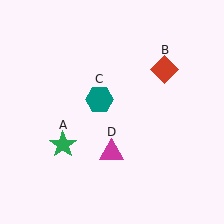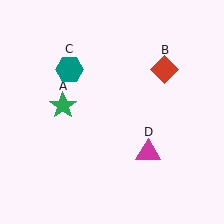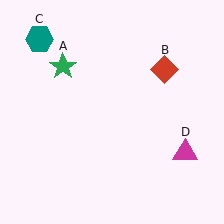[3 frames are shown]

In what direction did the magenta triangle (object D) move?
The magenta triangle (object D) moved right.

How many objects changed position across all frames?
3 objects changed position: green star (object A), teal hexagon (object C), magenta triangle (object D).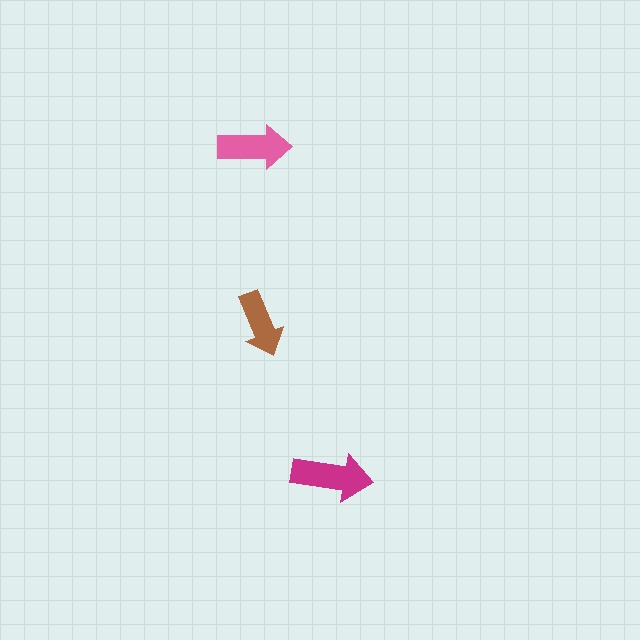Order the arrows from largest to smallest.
the magenta one, the pink one, the brown one.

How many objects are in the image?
There are 3 objects in the image.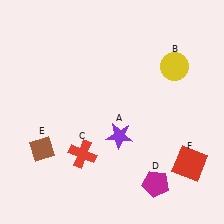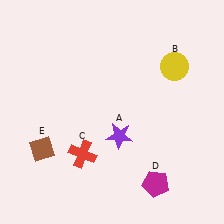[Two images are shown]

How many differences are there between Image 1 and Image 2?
There is 1 difference between the two images.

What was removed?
The red square (F) was removed in Image 2.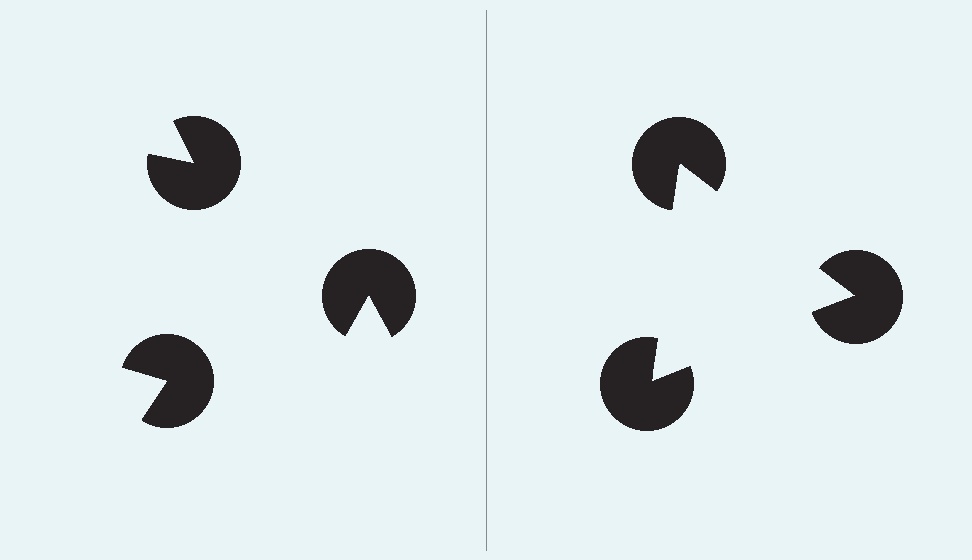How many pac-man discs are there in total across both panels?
6 — 3 on each side.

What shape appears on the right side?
An illusory triangle.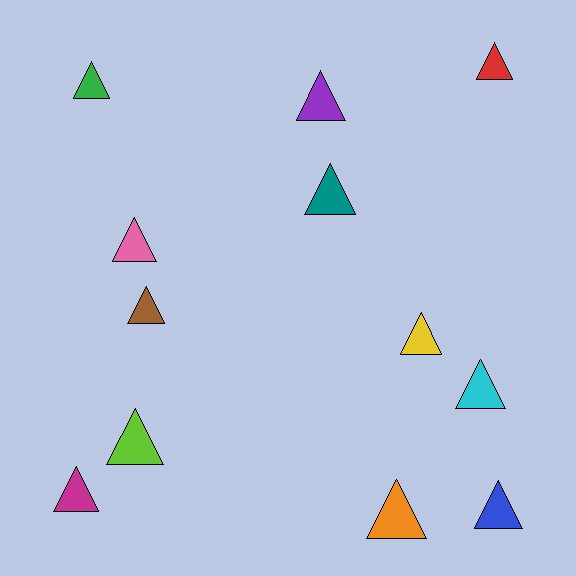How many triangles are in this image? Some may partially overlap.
There are 12 triangles.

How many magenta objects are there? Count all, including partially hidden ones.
There is 1 magenta object.